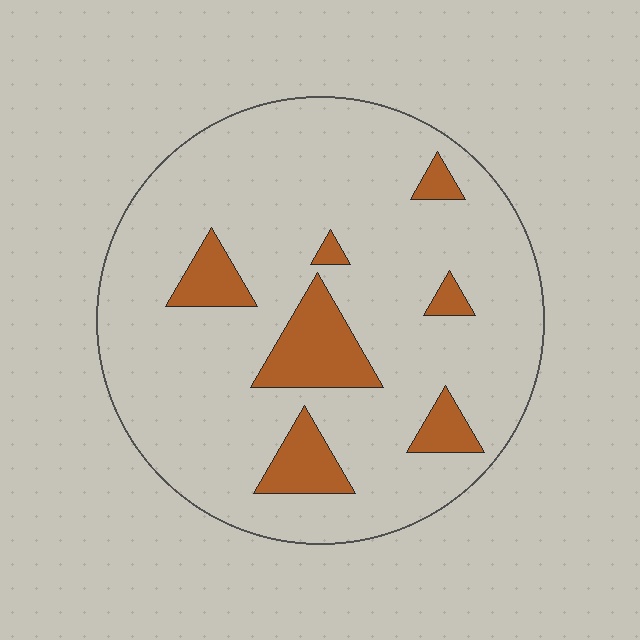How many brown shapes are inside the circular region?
7.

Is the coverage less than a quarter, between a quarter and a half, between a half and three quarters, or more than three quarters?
Less than a quarter.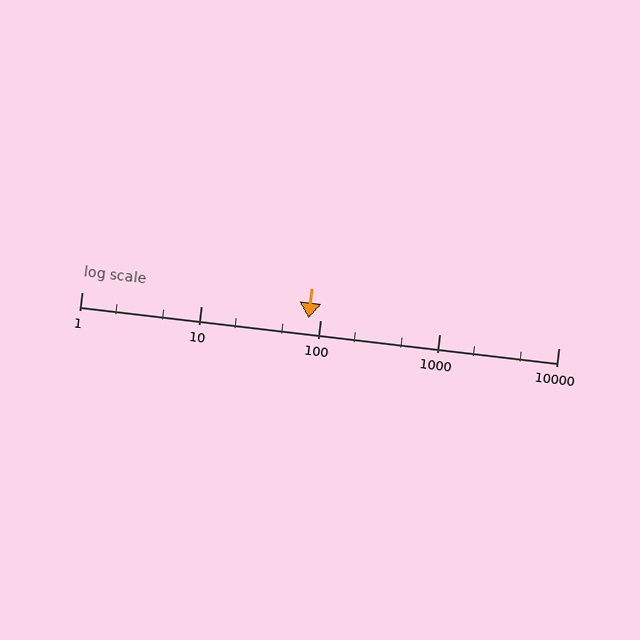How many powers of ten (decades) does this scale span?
The scale spans 4 decades, from 1 to 10000.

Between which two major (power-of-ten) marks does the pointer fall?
The pointer is between 10 and 100.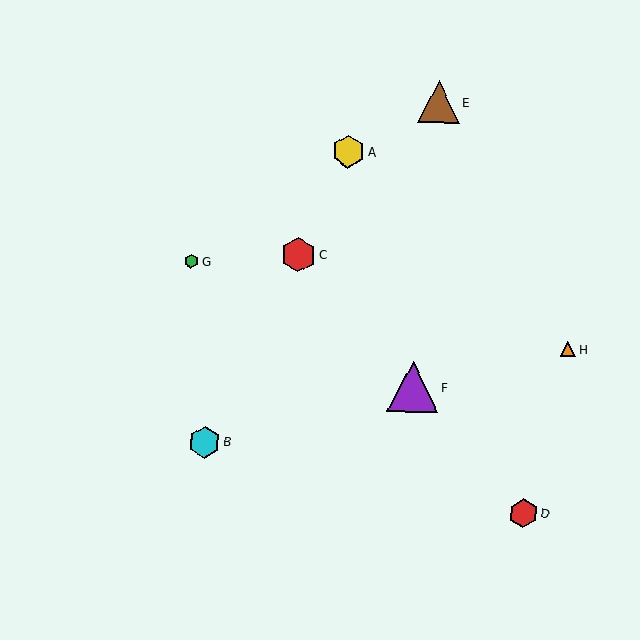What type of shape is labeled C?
Shape C is a red hexagon.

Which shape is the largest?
The purple triangle (labeled F) is the largest.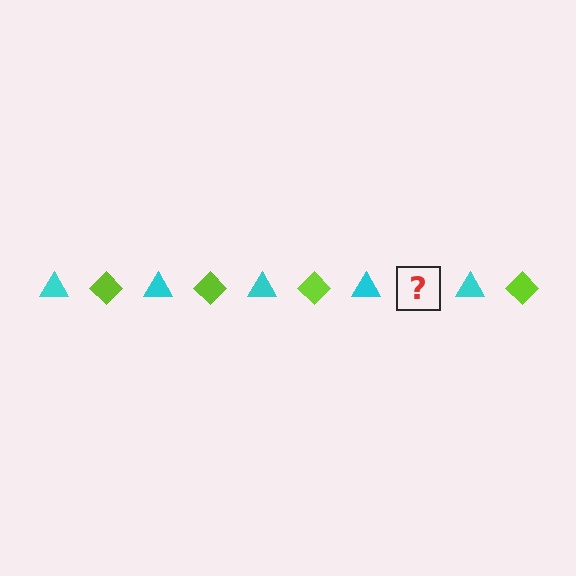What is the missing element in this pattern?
The missing element is a lime diamond.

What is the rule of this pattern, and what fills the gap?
The rule is that the pattern alternates between cyan triangle and lime diamond. The gap should be filled with a lime diamond.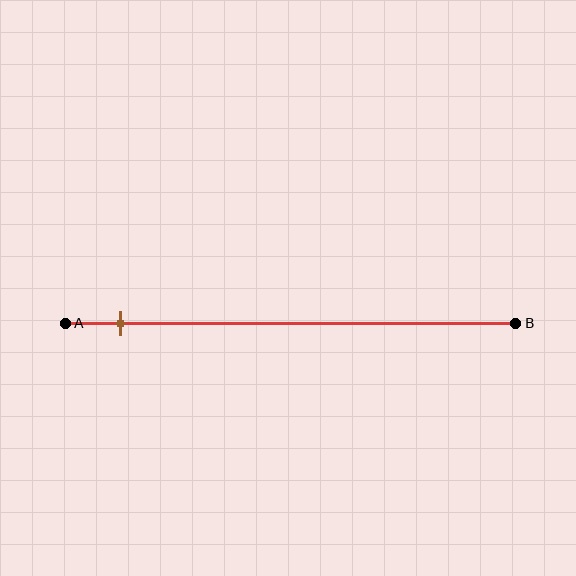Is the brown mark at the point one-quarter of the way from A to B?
No, the mark is at about 10% from A, not at the 25% one-quarter point.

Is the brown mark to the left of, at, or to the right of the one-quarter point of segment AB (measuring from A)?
The brown mark is to the left of the one-quarter point of segment AB.